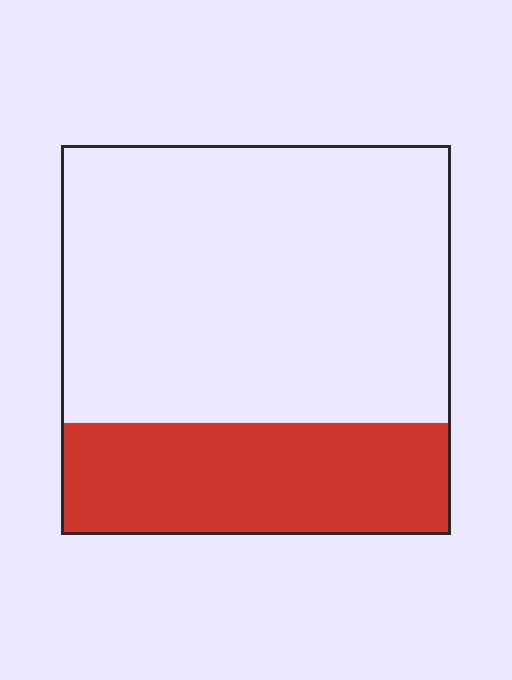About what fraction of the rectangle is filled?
About one quarter (1/4).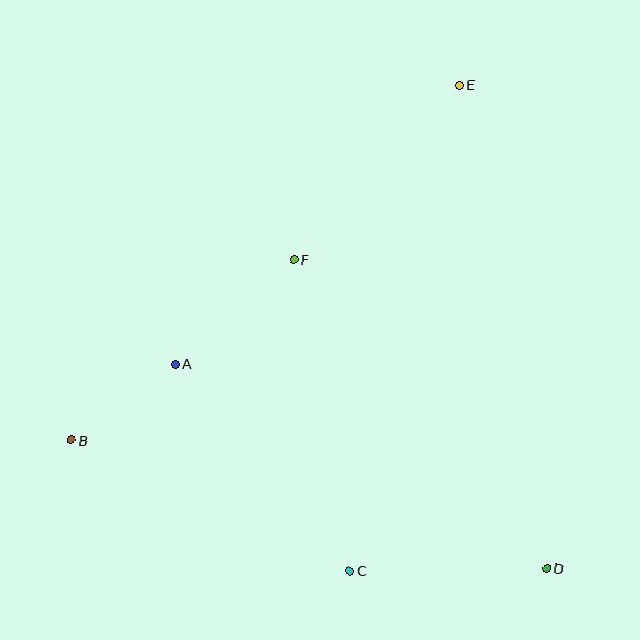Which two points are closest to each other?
Points A and B are closest to each other.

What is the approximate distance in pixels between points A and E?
The distance between A and E is approximately 398 pixels.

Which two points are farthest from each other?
Points B and E are farthest from each other.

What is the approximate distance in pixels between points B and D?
The distance between B and D is approximately 492 pixels.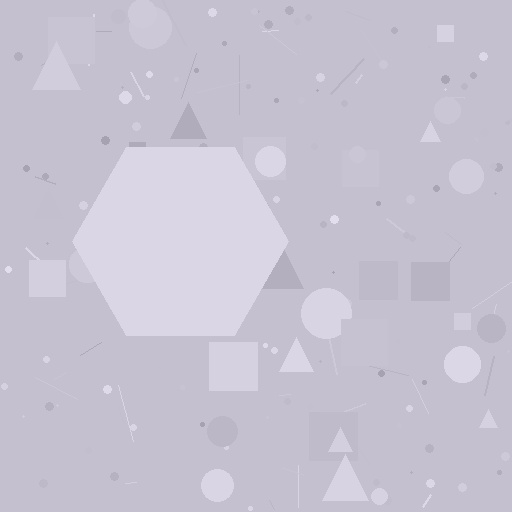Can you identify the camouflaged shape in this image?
The camouflaged shape is a hexagon.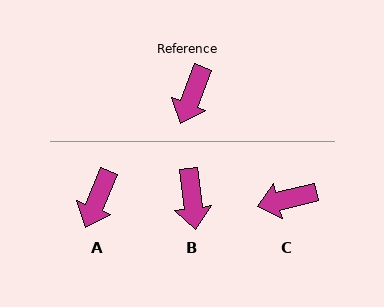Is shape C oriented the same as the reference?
No, it is off by about 55 degrees.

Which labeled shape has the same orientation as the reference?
A.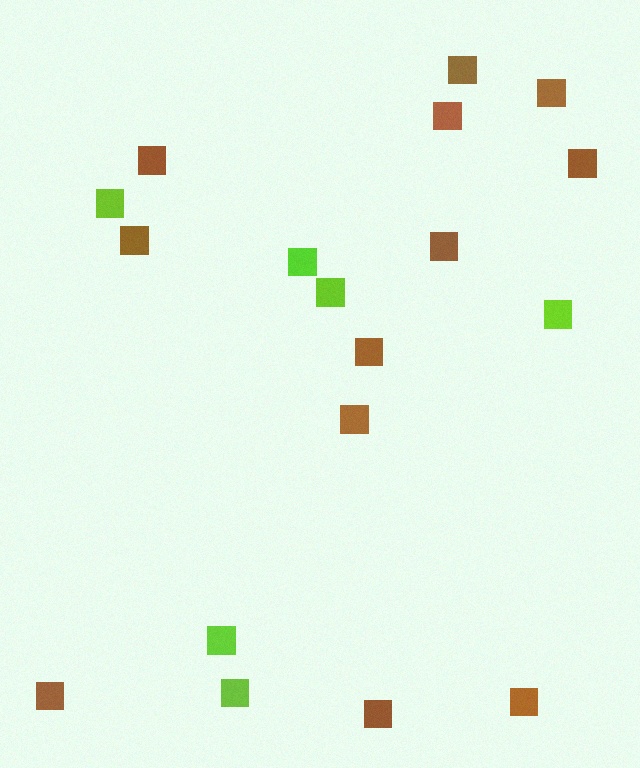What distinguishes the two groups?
There are 2 groups: one group of brown squares (12) and one group of lime squares (6).